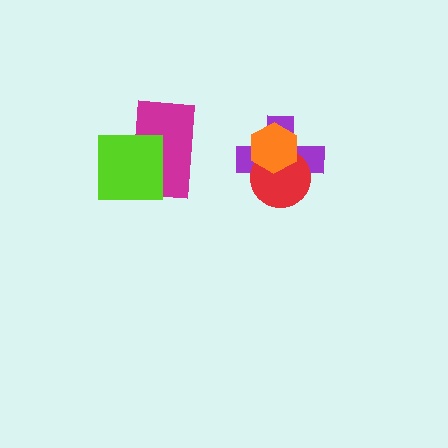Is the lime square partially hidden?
No, no other shape covers it.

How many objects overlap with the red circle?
2 objects overlap with the red circle.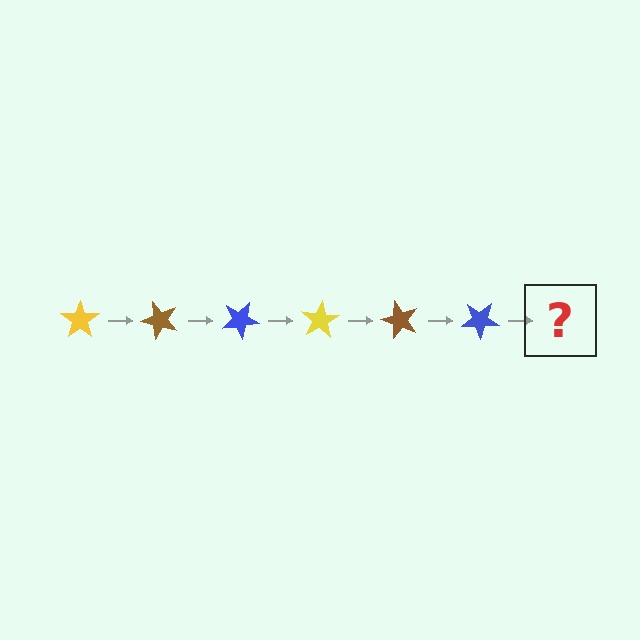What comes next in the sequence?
The next element should be a yellow star, rotated 300 degrees from the start.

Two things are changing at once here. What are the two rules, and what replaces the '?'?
The two rules are that it rotates 50 degrees each step and the color cycles through yellow, brown, and blue. The '?' should be a yellow star, rotated 300 degrees from the start.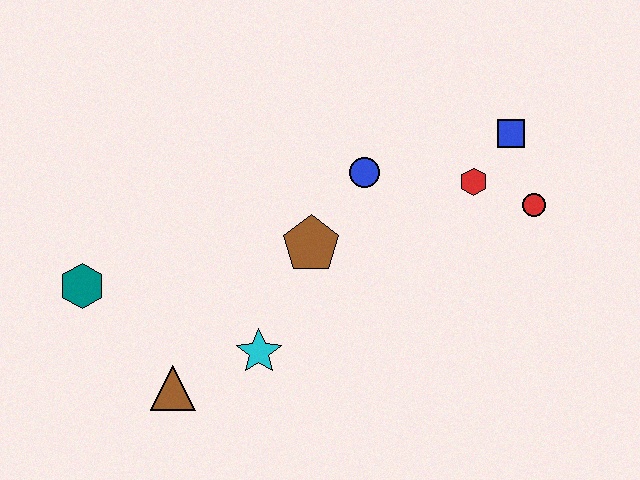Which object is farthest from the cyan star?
The blue square is farthest from the cyan star.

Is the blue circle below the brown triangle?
No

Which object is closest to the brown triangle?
The cyan star is closest to the brown triangle.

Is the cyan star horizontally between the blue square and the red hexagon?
No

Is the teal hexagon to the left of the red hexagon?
Yes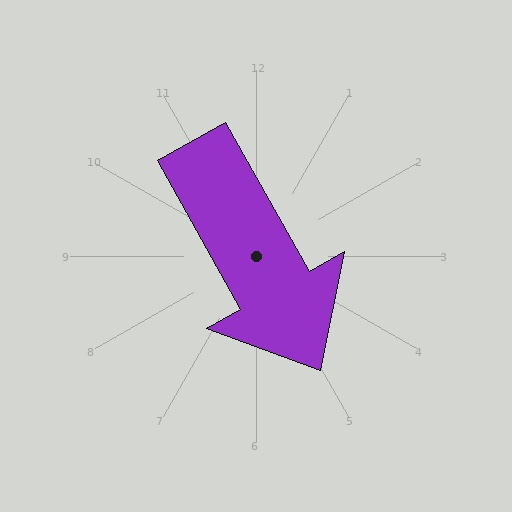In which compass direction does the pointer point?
Southeast.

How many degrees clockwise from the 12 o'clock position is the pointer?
Approximately 151 degrees.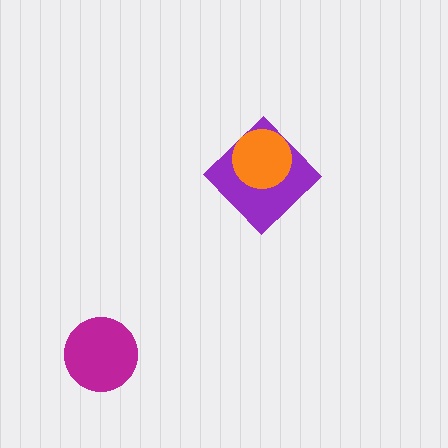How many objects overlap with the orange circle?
1 object overlaps with the orange circle.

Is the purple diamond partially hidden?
Yes, it is partially covered by another shape.